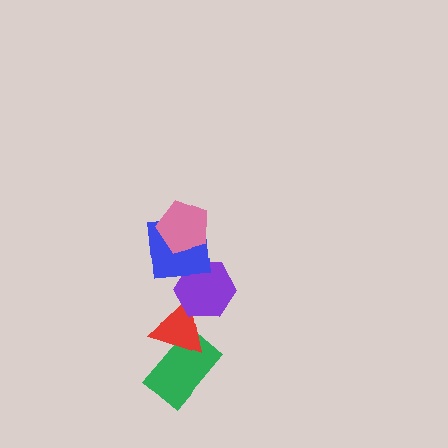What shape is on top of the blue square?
The pink pentagon is on top of the blue square.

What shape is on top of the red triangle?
The purple hexagon is on top of the red triangle.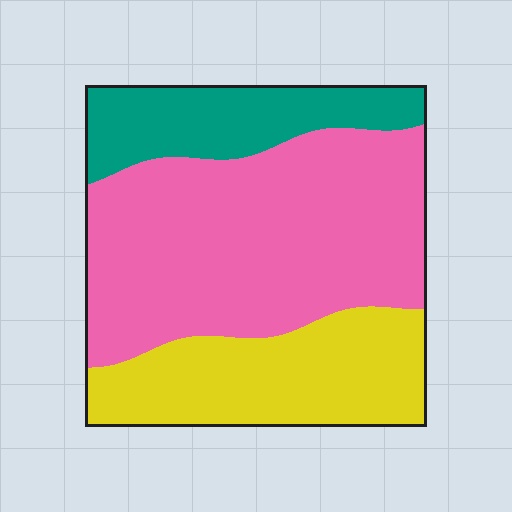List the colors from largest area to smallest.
From largest to smallest: pink, yellow, teal.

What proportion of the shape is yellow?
Yellow takes up about one quarter (1/4) of the shape.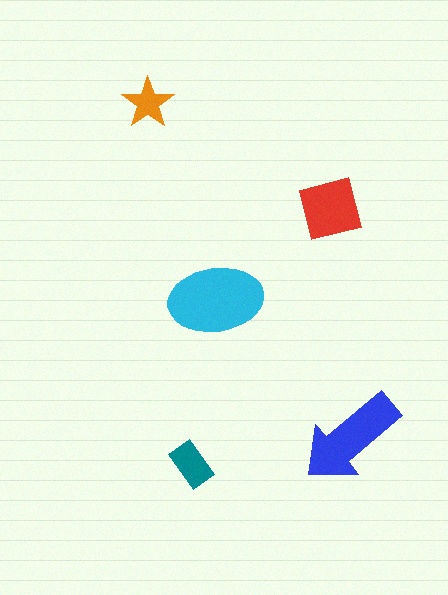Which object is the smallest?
The orange star.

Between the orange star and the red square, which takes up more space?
The red square.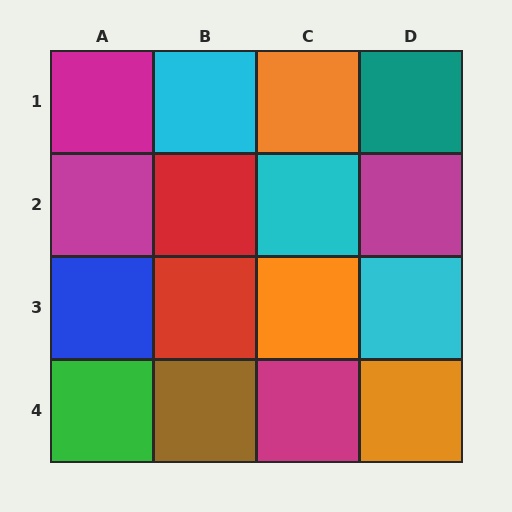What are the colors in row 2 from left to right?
Magenta, red, cyan, magenta.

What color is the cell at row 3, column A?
Blue.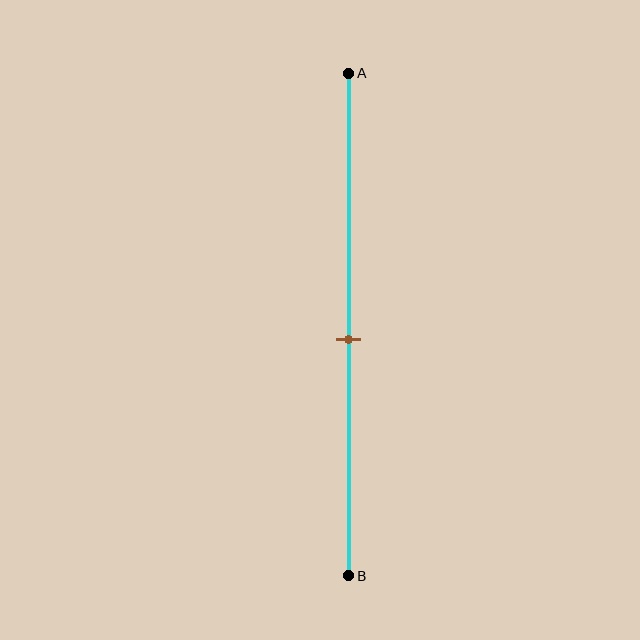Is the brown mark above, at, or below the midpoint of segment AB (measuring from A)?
The brown mark is approximately at the midpoint of segment AB.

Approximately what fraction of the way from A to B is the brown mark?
The brown mark is approximately 55% of the way from A to B.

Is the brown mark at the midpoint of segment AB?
Yes, the mark is approximately at the midpoint.